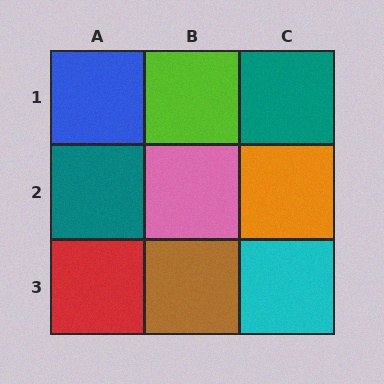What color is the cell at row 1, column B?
Lime.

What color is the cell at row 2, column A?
Teal.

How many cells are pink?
1 cell is pink.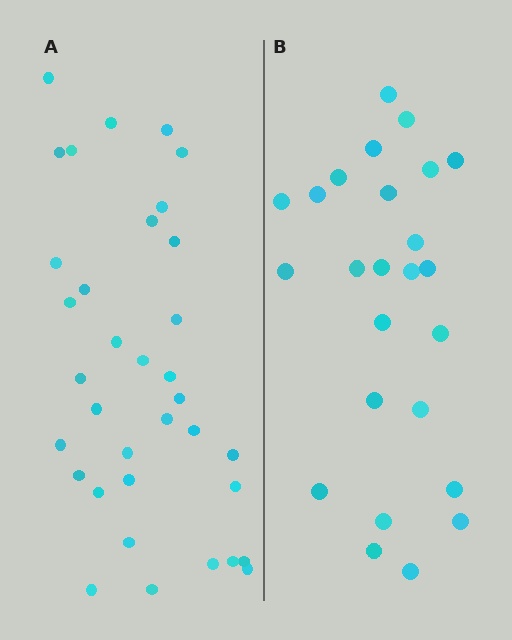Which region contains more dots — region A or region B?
Region A (the left region) has more dots.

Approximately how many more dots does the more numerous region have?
Region A has roughly 10 or so more dots than region B.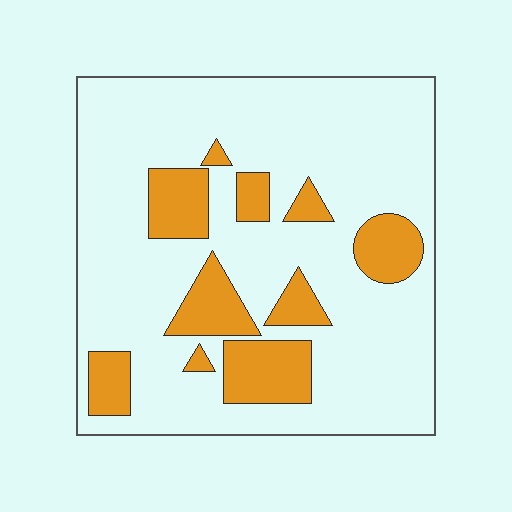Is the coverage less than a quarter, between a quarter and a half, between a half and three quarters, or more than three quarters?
Less than a quarter.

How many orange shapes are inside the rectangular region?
10.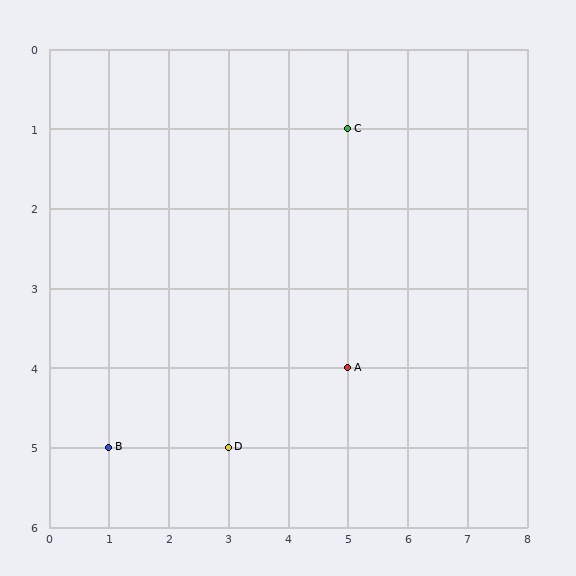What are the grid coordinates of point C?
Point C is at grid coordinates (5, 1).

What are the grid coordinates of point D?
Point D is at grid coordinates (3, 5).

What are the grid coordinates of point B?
Point B is at grid coordinates (1, 5).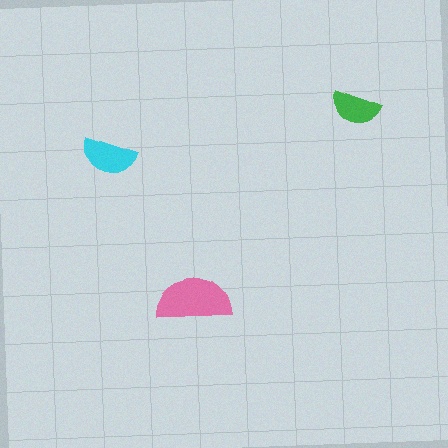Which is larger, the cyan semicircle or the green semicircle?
The cyan one.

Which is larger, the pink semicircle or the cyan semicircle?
The pink one.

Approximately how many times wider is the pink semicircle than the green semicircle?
About 1.5 times wider.